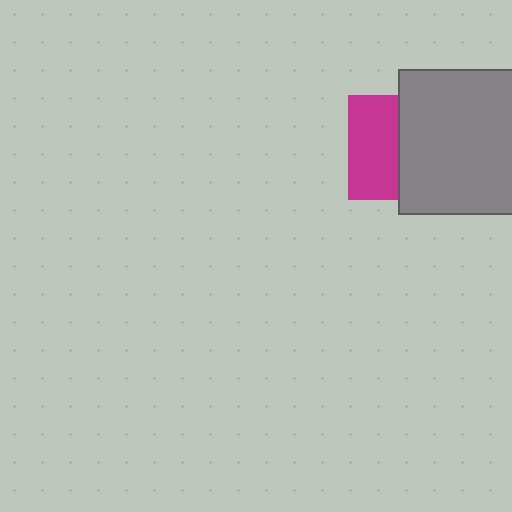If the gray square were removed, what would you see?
You would see the complete magenta square.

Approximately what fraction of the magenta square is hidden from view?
Roughly 53% of the magenta square is hidden behind the gray square.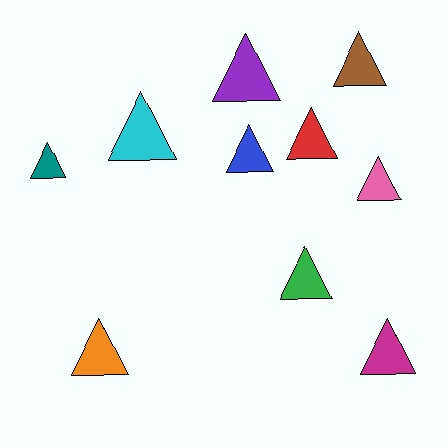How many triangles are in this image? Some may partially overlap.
There are 10 triangles.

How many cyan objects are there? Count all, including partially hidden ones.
There is 1 cyan object.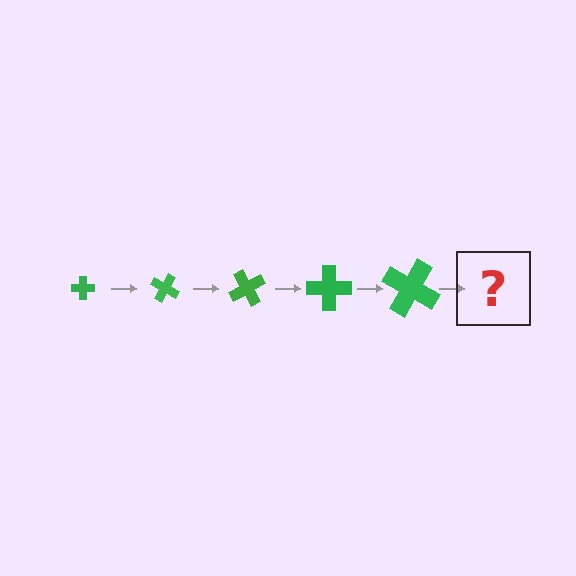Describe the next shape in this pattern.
It should be a cross, larger than the previous one and rotated 150 degrees from the start.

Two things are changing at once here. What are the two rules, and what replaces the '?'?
The two rules are that the cross grows larger each step and it rotates 30 degrees each step. The '?' should be a cross, larger than the previous one and rotated 150 degrees from the start.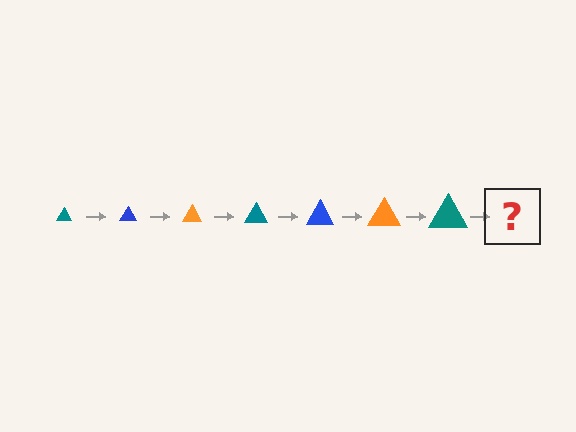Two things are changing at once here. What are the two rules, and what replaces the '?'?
The two rules are that the triangle grows larger each step and the color cycles through teal, blue, and orange. The '?' should be a blue triangle, larger than the previous one.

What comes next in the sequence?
The next element should be a blue triangle, larger than the previous one.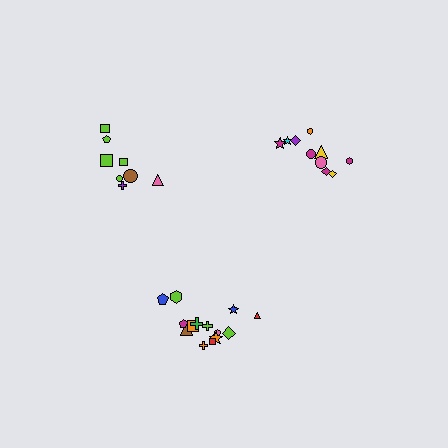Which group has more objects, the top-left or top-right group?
The top-right group.